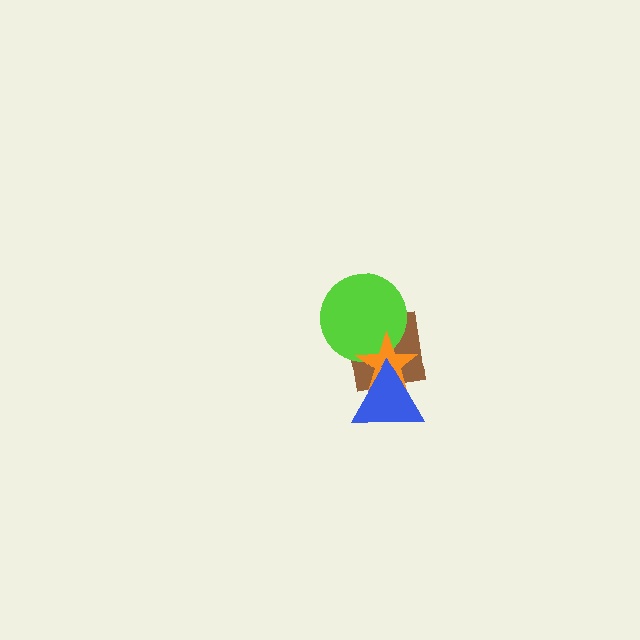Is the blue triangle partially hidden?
No, no other shape covers it.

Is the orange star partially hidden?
Yes, it is partially covered by another shape.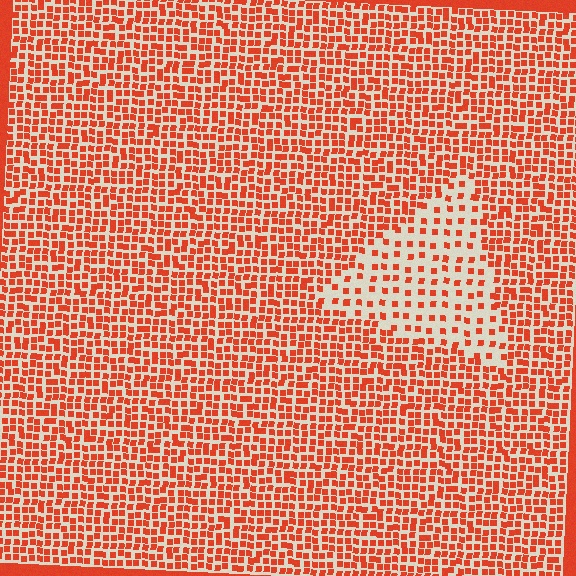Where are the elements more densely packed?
The elements are more densely packed outside the triangle boundary.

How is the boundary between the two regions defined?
The boundary is defined by a change in element density (approximately 2.3x ratio). All elements are the same color, size, and shape.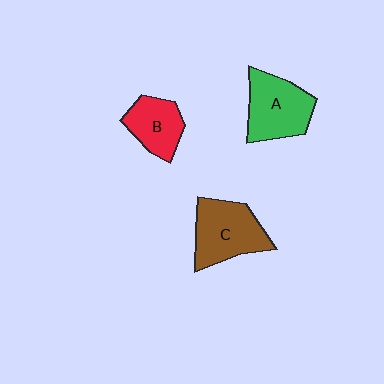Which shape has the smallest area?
Shape B (red).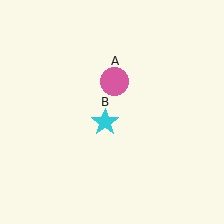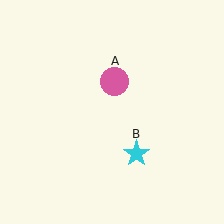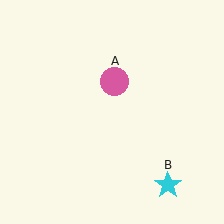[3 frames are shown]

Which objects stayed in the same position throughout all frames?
Pink circle (object A) remained stationary.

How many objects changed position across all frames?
1 object changed position: cyan star (object B).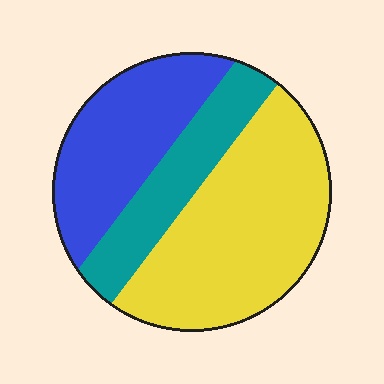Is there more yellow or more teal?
Yellow.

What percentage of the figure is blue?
Blue covers 30% of the figure.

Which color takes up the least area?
Teal, at roughly 20%.